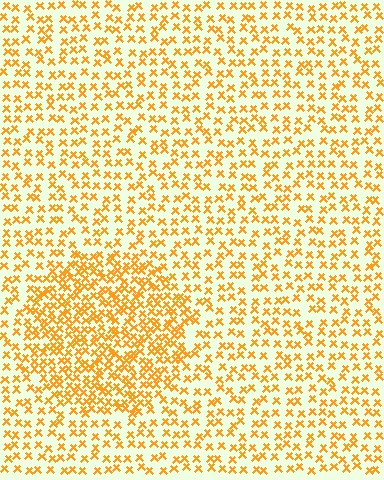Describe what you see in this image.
The image contains small orange elements arranged at two different densities. A circle-shaped region is visible where the elements are more densely packed than the surrounding area.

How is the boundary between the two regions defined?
The boundary is defined by a change in element density (approximately 1.9x ratio). All elements are the same color, size, and shape.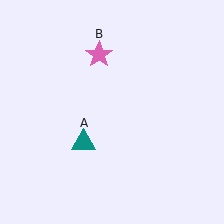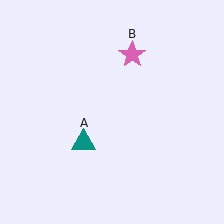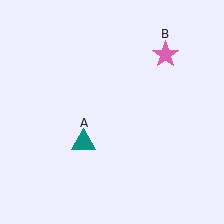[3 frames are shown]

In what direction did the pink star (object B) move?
The pink star (object B) moved right.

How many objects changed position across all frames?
1 object changed position: pink star (object B).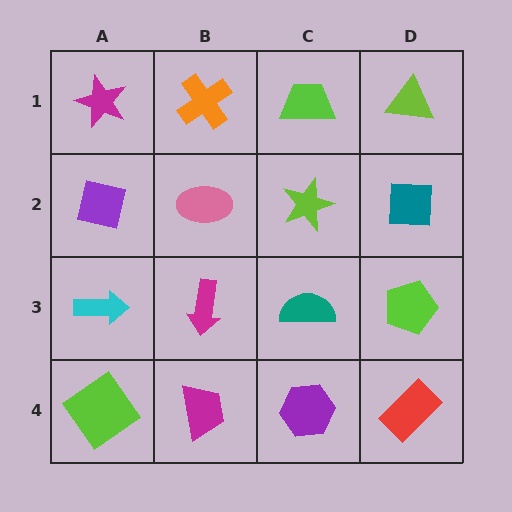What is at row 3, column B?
A magenta arrow.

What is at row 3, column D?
A lime pentagon.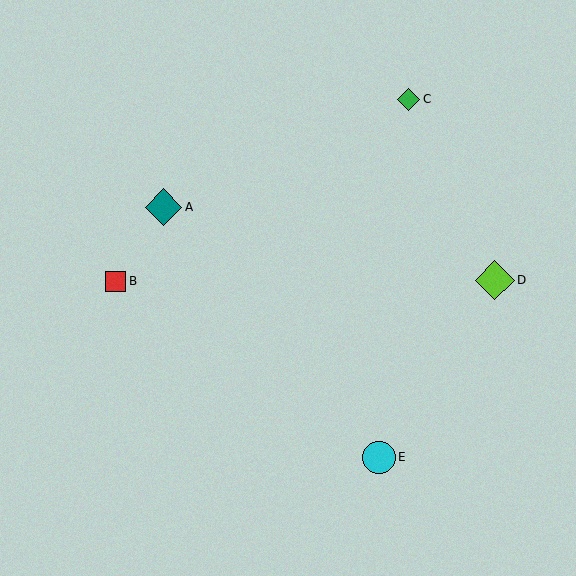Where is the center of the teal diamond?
The center of the teal diamond is at (164, 207).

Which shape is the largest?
The lime diamond (labeled D) is the largest.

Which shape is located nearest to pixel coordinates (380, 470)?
The cyan circle (labeled E) at (379, 457) is nearest to that location.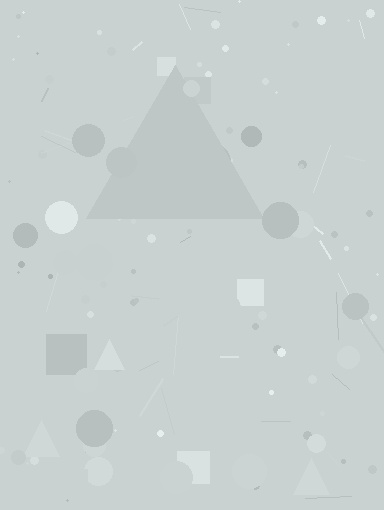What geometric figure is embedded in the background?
A triangle is embedded in the background.